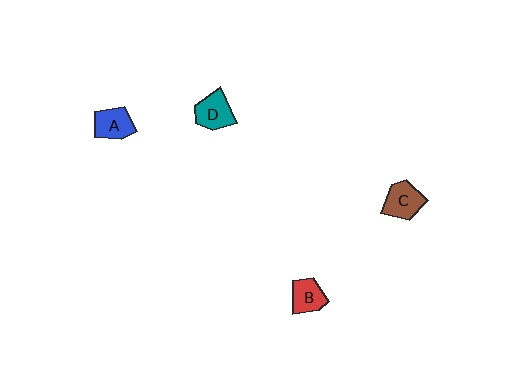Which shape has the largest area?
Shape C (brown).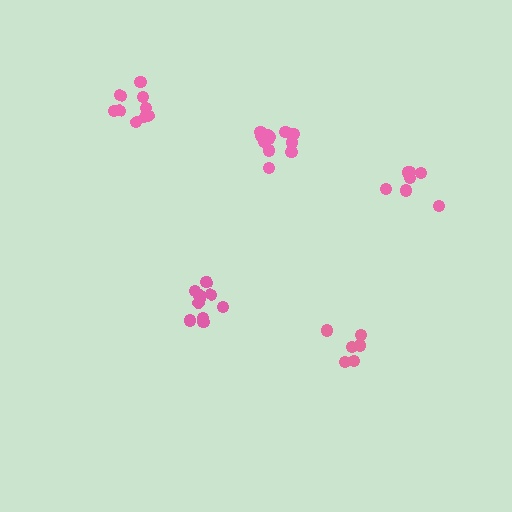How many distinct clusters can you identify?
There are 5 distinct clusters.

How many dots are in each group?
Group 1: 11 dots, Group 2: 12 dots, Group 3: 6 dots, Group 4: 9 dots, Group 5: 7 dots (45 total).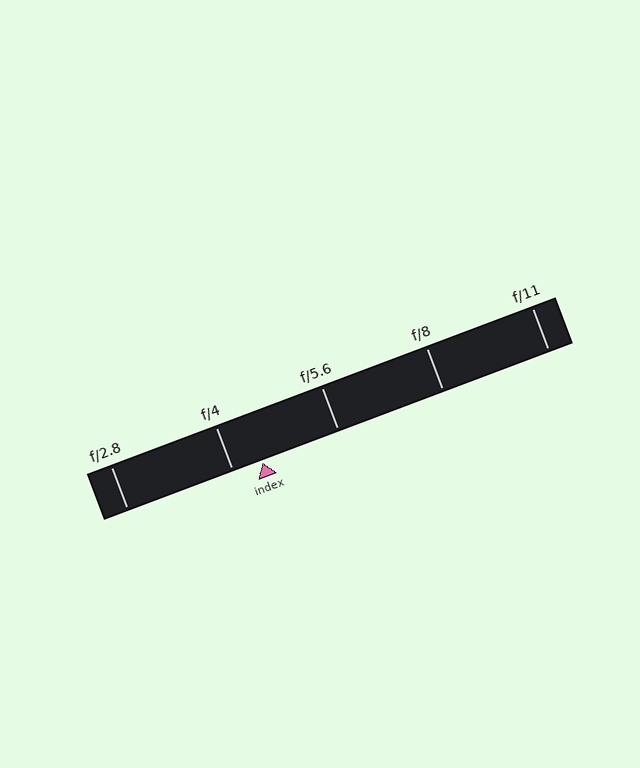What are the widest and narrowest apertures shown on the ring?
The widest aperture shown is f/2.8 and the narrowest is f/11.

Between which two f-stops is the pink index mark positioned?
The index mark is between f/4 and f/5.6.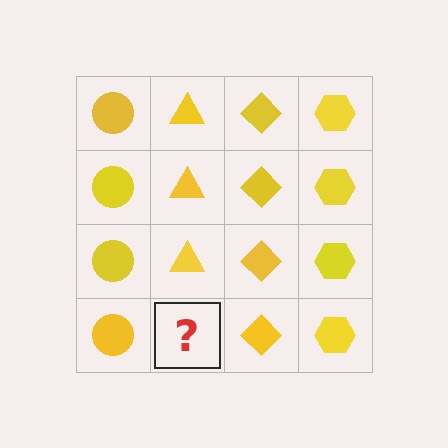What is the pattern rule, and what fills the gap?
The rule is that each column has a consistent shape. The gap should be filled with a yellow triangle.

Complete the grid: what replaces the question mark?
The question mark should be replaced with a yellow triangle.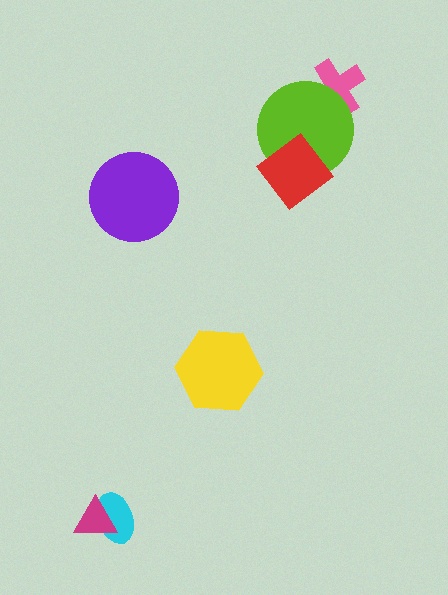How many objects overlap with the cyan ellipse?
1 object overlaps with the cyan ellipse.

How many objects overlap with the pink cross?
1 object overlaps with the pink cross.